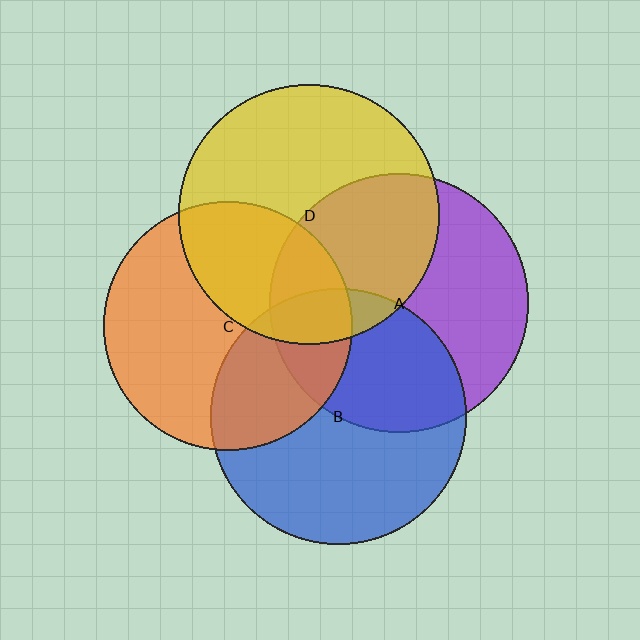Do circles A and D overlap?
Yes.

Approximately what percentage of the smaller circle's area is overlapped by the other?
Approximately 40%.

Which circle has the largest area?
Circle D (yellow).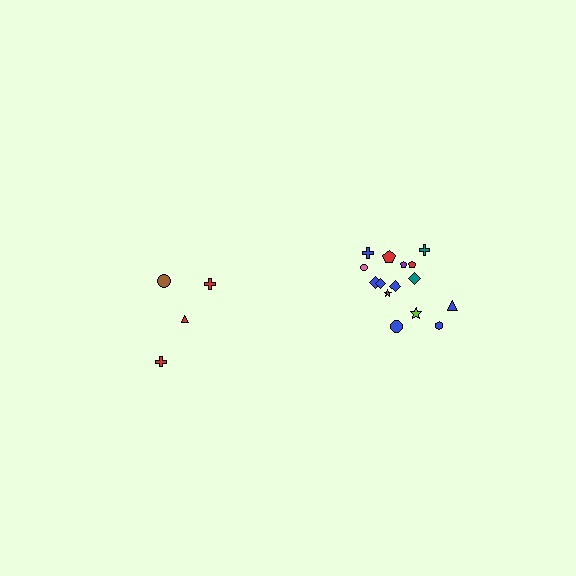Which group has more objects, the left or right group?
The right group.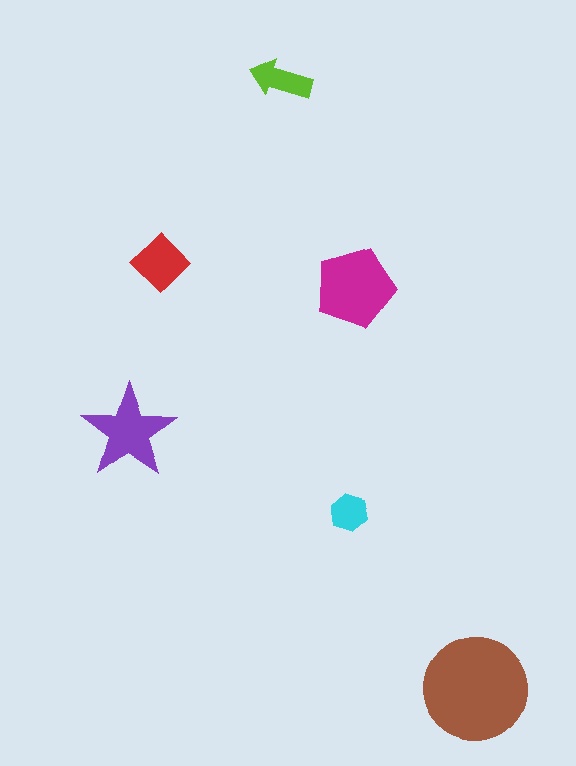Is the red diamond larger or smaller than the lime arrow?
Larger.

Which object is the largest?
The brown circle.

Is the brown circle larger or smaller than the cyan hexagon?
Larger.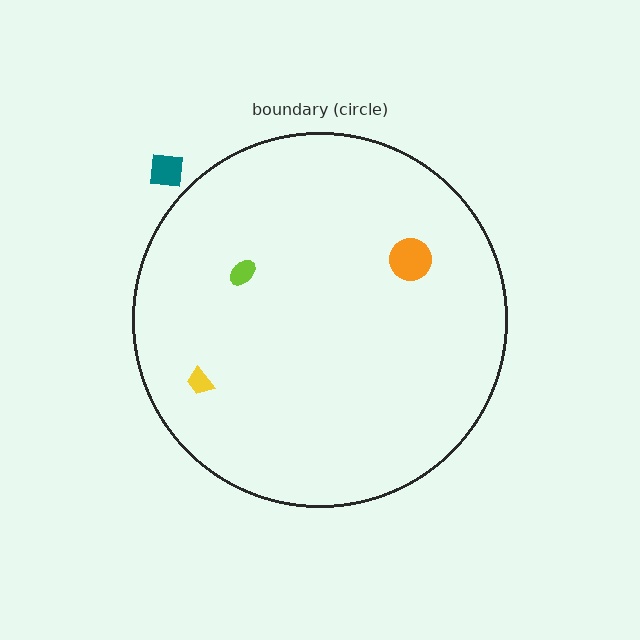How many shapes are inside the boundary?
3 inside, 1 outside.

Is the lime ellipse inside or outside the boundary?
Inside.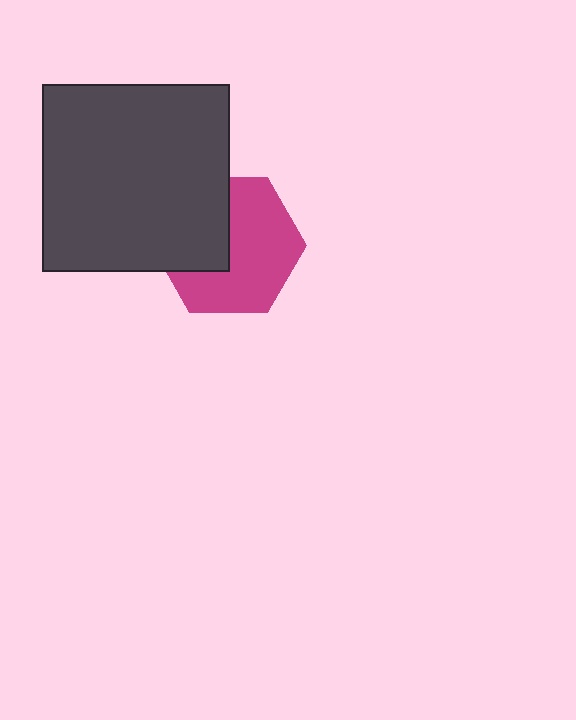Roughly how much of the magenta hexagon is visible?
About half of it is visible (roughly 63%).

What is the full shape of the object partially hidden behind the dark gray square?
The partially hidden object is a magenta hexagon.